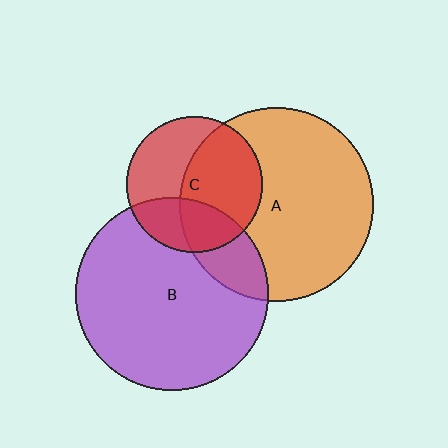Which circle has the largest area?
Circle A (orange).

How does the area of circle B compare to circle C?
Approximately 2.0 times.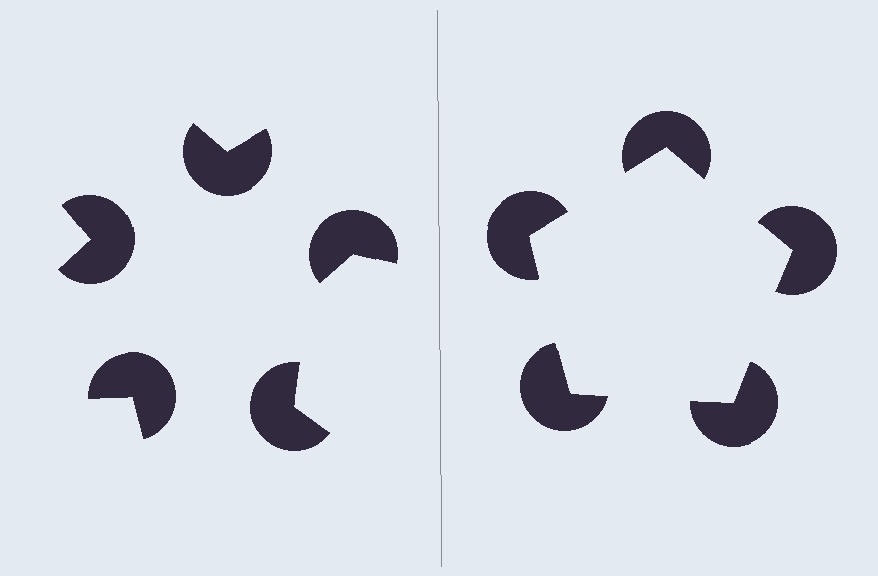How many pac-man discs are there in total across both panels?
10 — 5 on each side.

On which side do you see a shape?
An illusory pentagon appears on the right side. On the left side the wedge cuts are rotated, so no coherent shape forms.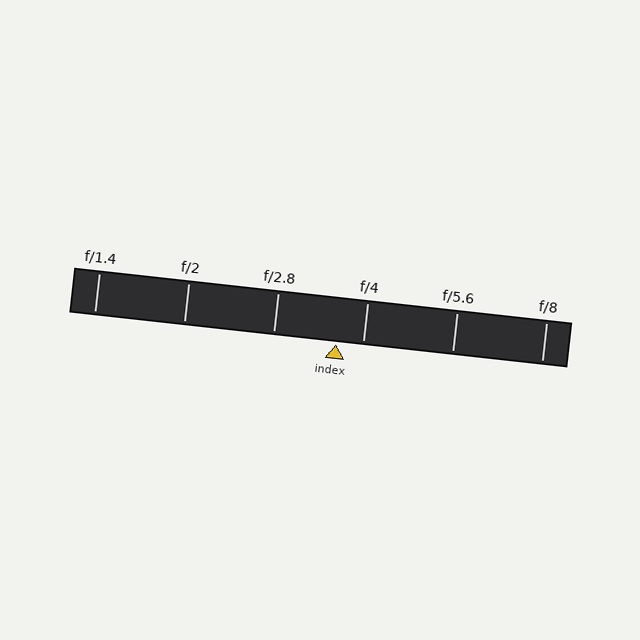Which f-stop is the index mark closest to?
The index mark is closest to f/4.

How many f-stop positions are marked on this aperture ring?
There are 6 f-stop positions marked.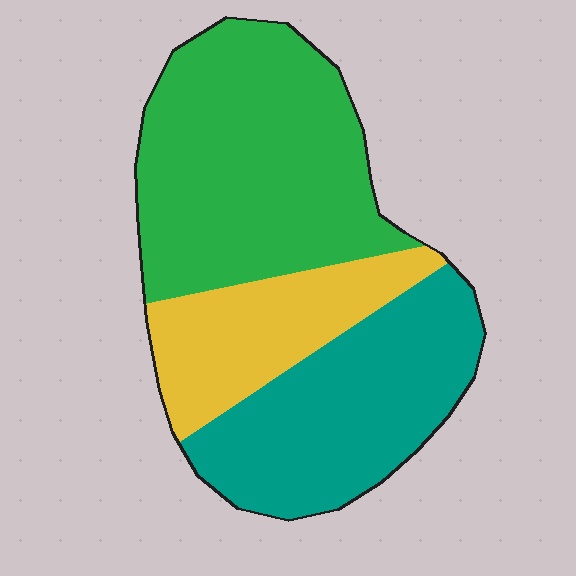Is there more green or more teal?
Green.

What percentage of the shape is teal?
Teal takes up between a quarter and a half of the shape.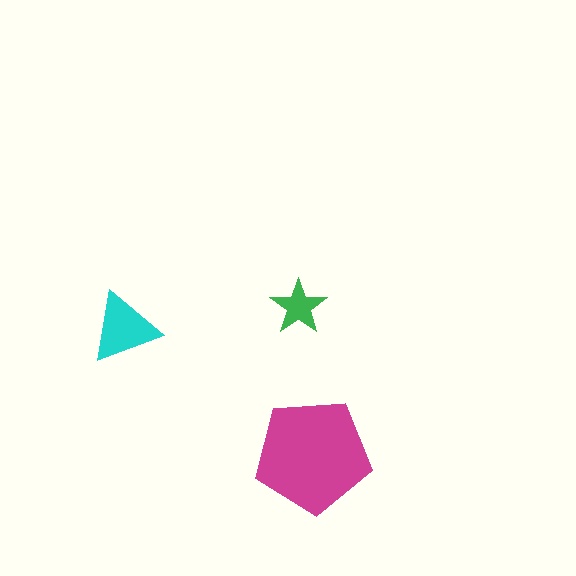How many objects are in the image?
There are 3 objects in the image.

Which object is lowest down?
The magenta pentagon is bottommost.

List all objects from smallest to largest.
The green star, the cyan triangle, the magenta pentagon.